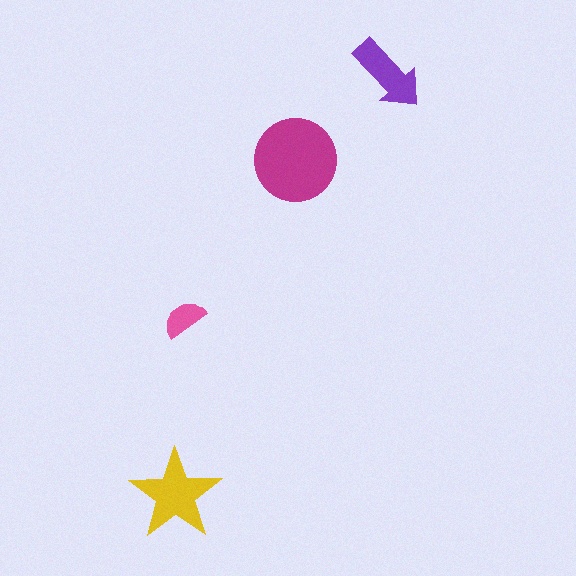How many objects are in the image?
There are 4 objects in the image.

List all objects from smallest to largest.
The pink semicircle, the purple arrow, the yellow star, the magenta circle.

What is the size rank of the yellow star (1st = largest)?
2nd.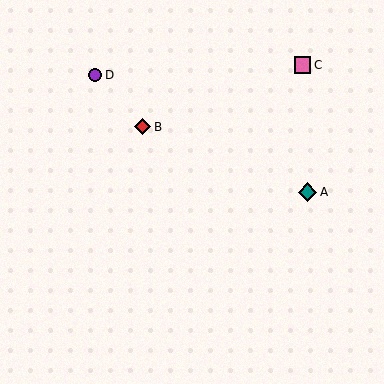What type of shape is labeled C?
Shape C is a pink square.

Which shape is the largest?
The teal diamond (labeled A) is the largest.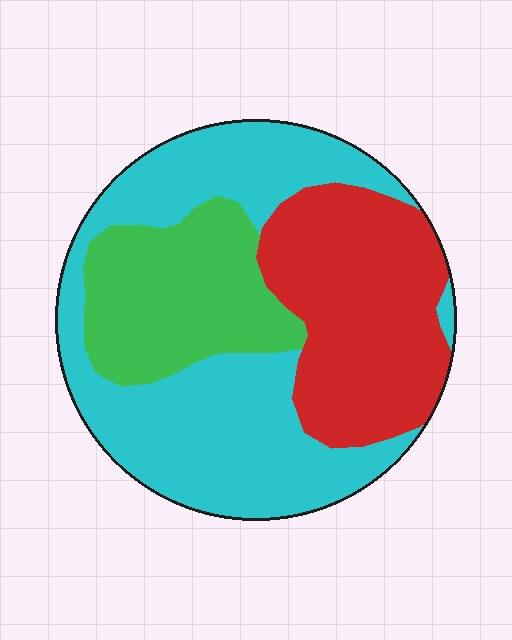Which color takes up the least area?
Green, at roughly 20%.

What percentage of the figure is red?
Red takes up about one third (1/3) of the figure.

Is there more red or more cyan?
Cyan.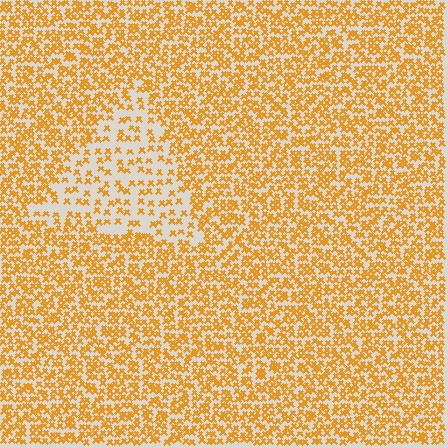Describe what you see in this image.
The image contains small orange elements arranged at two different densities. A triangle-shaped region is visible where the elements are less densely packed than the surrounding area.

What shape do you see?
I see a triangle.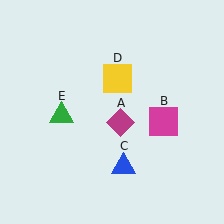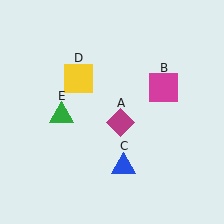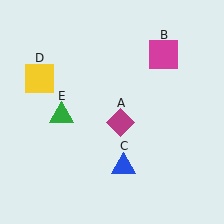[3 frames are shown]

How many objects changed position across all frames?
2 objects changed position: magenta square (object B), yellow square (object D).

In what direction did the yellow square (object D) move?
The yellow square (object D) moved left.